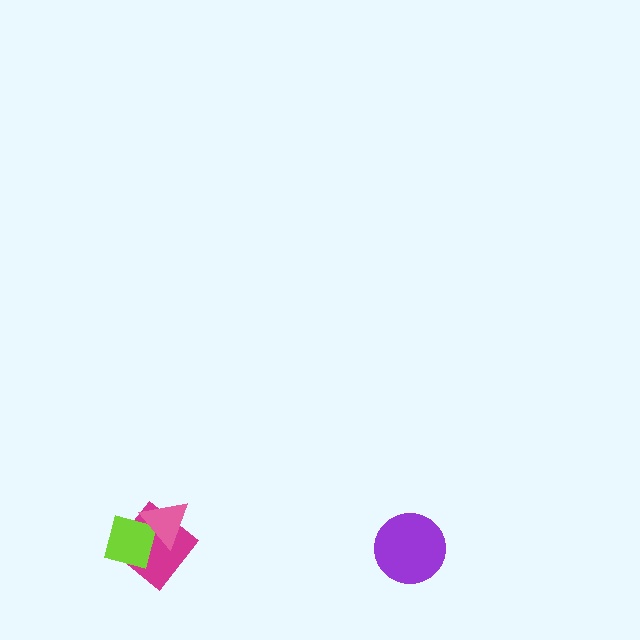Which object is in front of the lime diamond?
The pink triangle is in front of the lime diamond.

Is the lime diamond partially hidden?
Yes, it is partially covered by another shape.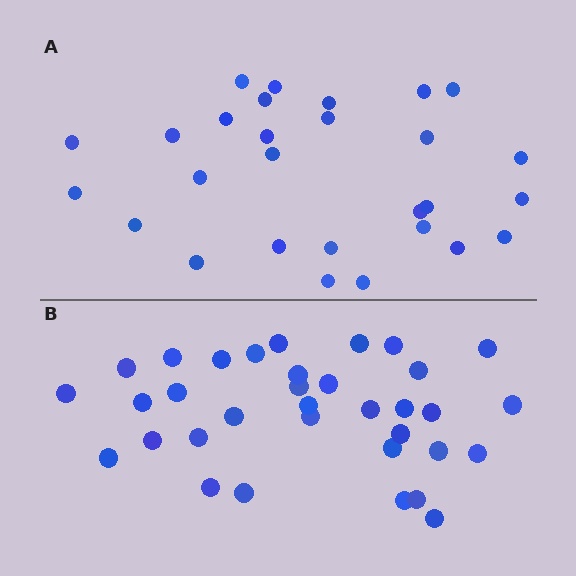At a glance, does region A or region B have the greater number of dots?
Region B (the bottom region) has more dots.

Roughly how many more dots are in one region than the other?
Region B has about 6 more dots than region A.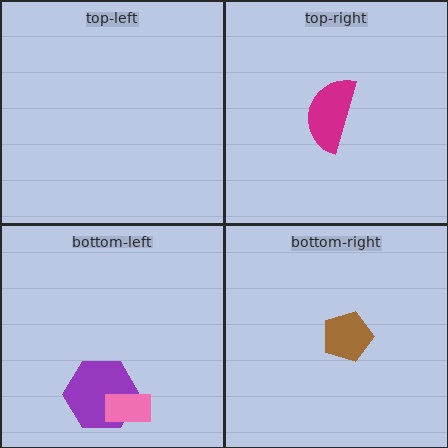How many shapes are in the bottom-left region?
2.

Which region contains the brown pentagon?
The bottom-right region.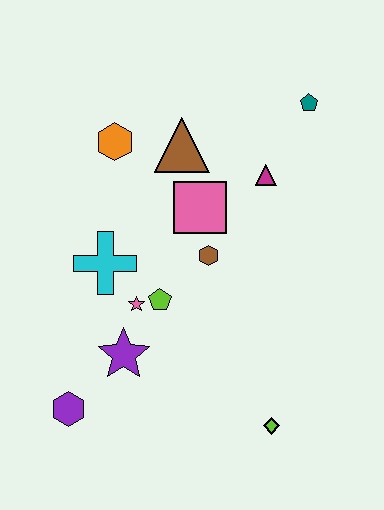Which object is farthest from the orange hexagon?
The lime diamond is farthest from the orange hexagon.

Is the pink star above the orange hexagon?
No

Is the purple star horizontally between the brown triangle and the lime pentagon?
No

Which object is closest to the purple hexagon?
The purple star is closest to the purple hexagon.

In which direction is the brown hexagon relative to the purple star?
The brown hexagon is above the purple star.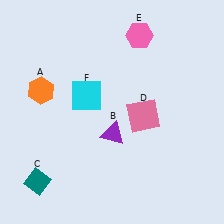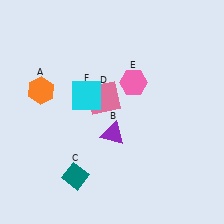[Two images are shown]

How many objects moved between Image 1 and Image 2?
3 objects moved between the two images.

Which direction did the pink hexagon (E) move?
The pink hexagon (E) moved down.